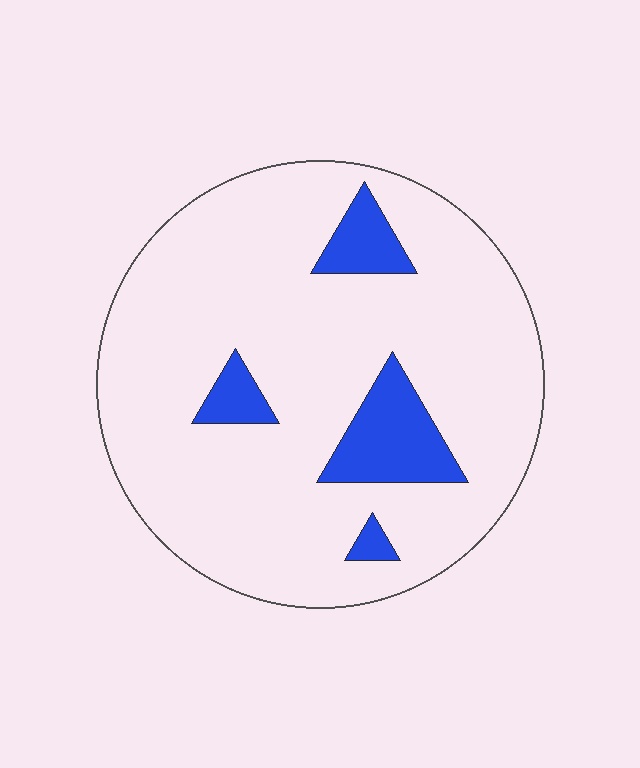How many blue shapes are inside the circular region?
4.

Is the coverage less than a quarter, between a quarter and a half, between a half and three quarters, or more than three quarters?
Less than a quarter.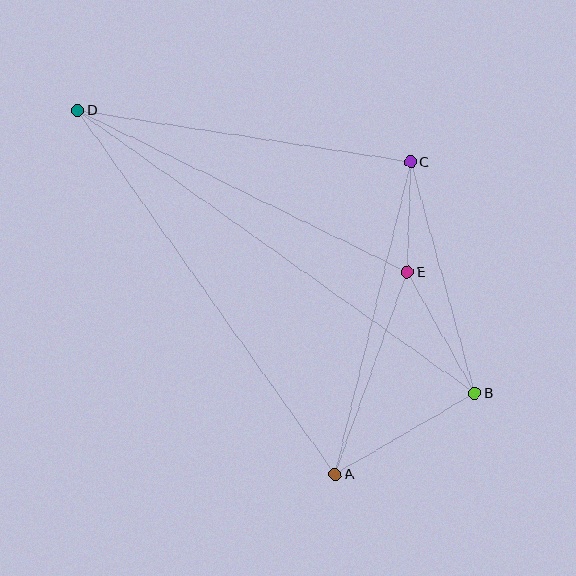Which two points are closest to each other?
Points C and E are closest to each other.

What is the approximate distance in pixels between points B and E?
The distance between B and E is approximately 138 pixels.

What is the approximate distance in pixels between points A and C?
The distance between A and C is approximately 321 pixels.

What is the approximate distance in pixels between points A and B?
The distance between A and B is approximately 162 pixels.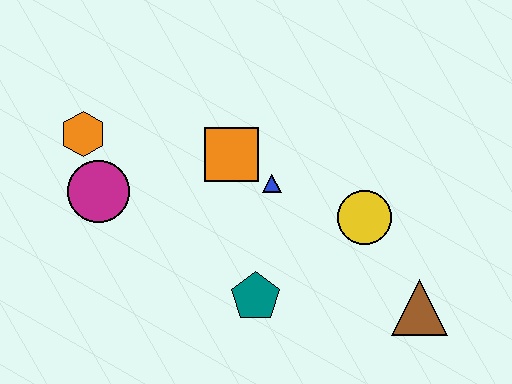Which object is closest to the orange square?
The blue triangle is closest to the orange square.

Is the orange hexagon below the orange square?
No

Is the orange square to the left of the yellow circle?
Yes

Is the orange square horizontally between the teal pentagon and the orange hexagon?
Yes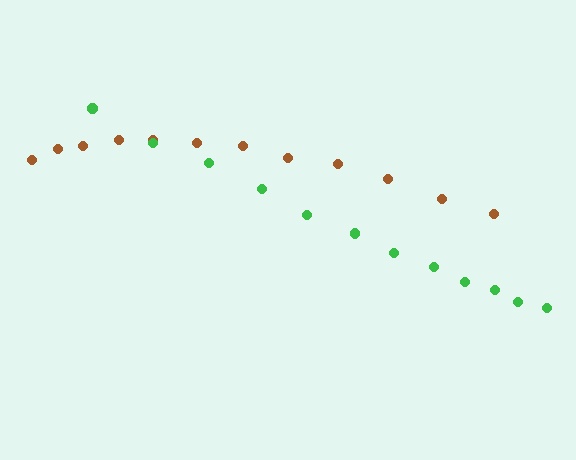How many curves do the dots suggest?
There are 2 distinct paths.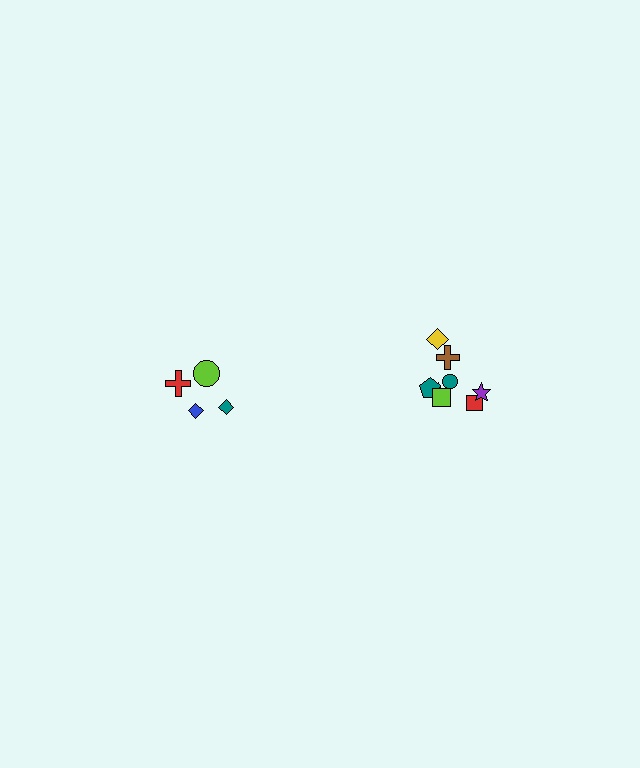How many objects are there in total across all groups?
There are 12 objects.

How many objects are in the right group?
There are 8 objects.